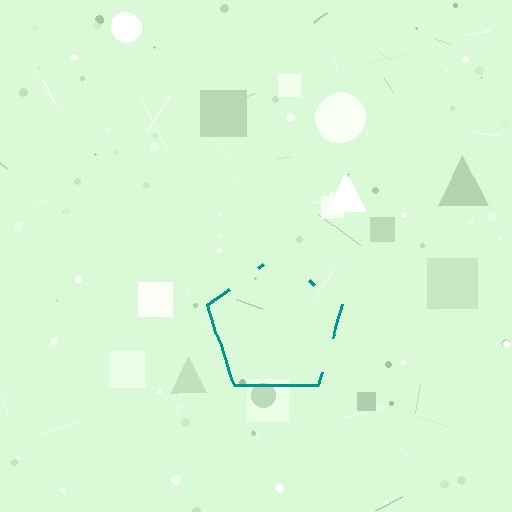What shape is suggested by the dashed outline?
The dashed outline suggests a pentagon.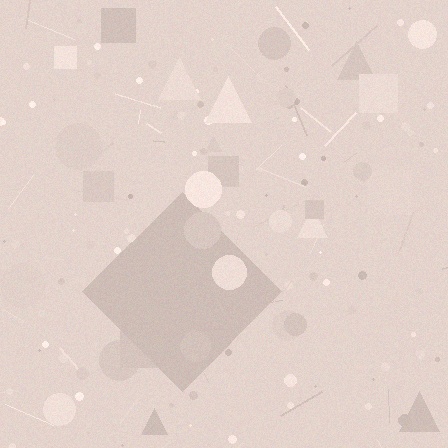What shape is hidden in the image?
A diamond is hidden in the image.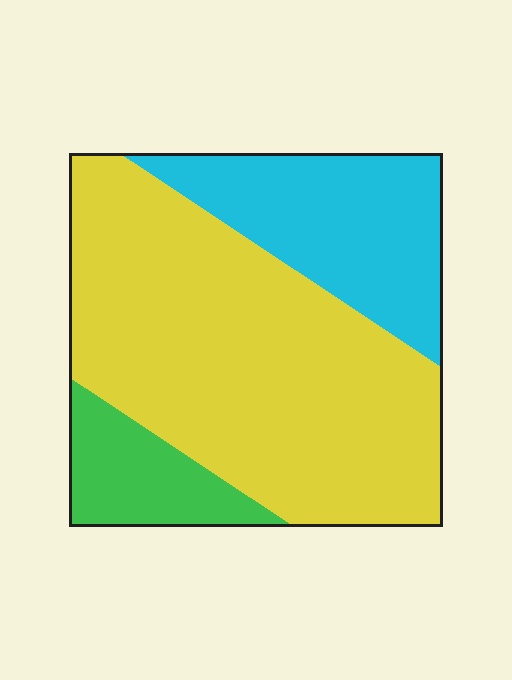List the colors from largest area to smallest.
From largest to smallest: yellow, cyan, green.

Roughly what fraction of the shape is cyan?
Cyan covers 25% of the shape.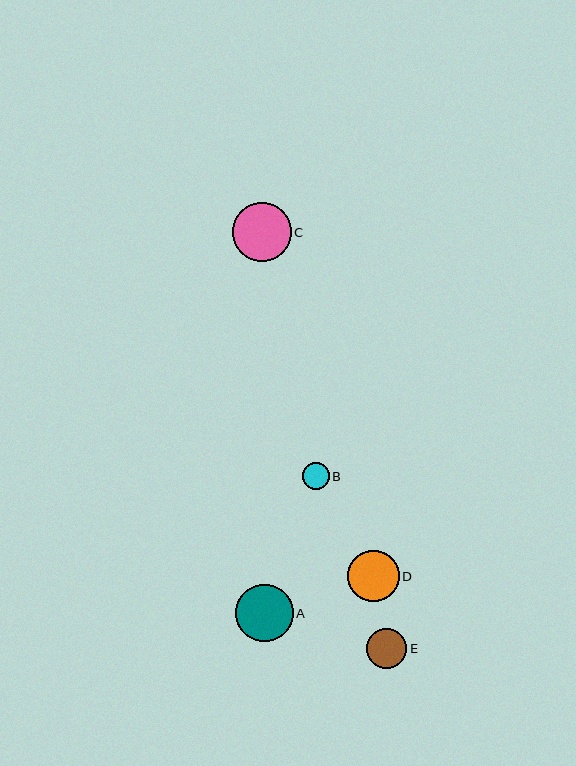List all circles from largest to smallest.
From largest to smallest: C, A, D, E, B.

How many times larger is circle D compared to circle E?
Circle D is approximately 1.3 times the size of circle E.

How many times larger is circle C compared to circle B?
Circle C is approximately 2.2 times the size of circle B.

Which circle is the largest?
Circle C is the largest with a size of approximately 59 pixels.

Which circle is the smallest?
Circle B is the smallest with a size of approximately 27 pixels.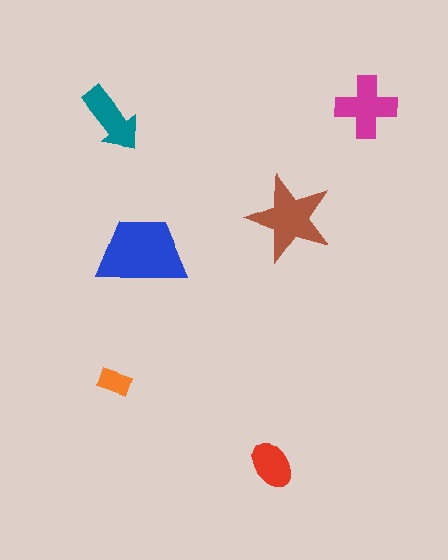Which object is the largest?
The blue trapezoid.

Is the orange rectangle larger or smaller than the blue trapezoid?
Smaller.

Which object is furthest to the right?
The magenta cross is rightmost.